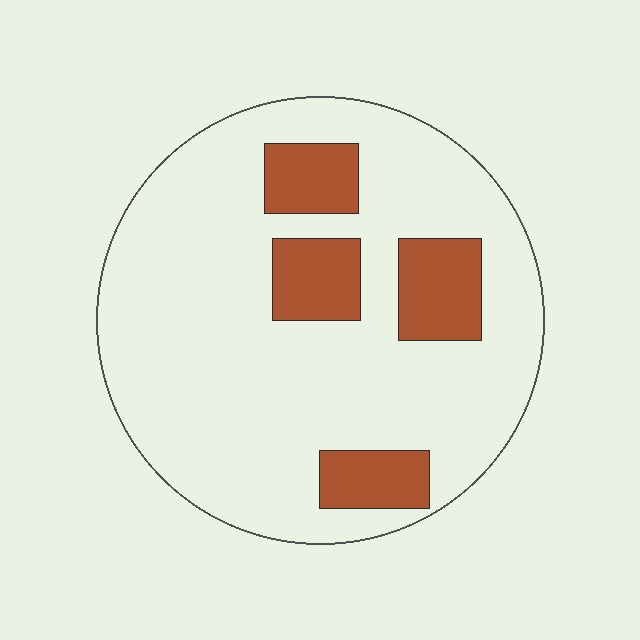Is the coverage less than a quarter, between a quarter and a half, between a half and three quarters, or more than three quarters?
Less than a quarter.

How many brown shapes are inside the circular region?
4.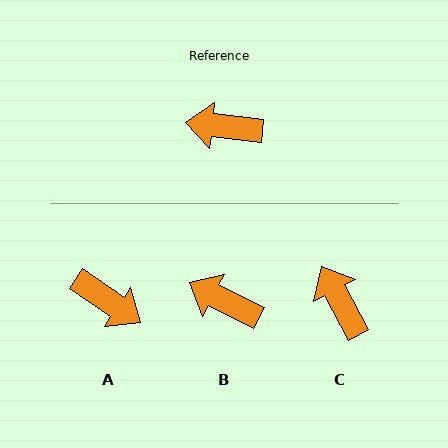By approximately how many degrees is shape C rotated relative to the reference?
Approximately 56 degrees clockwise.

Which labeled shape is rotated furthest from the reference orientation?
A, about 151 degrees away.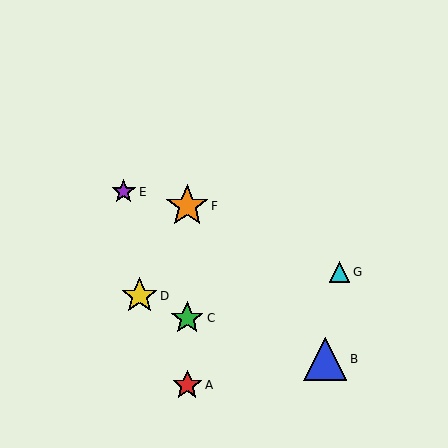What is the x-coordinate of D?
Object D is at x≈139.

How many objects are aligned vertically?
3 objects (A, C, F) are aligned vertically.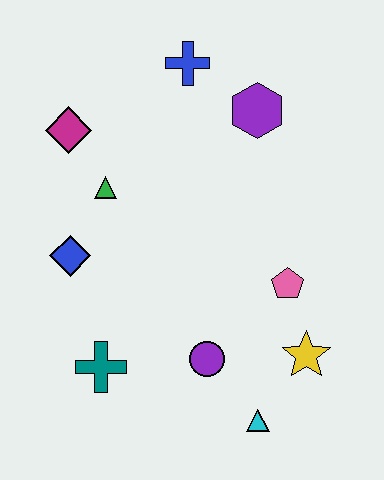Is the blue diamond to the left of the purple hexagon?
Yes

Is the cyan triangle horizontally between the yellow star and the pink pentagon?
No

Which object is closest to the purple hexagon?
The blue cross is closest to the purple hexagon.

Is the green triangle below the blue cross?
Yes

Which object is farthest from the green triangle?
The cyan triangle is farthest from the green triangle.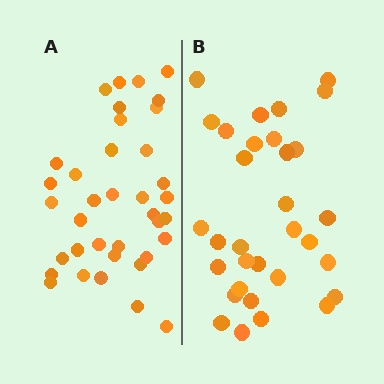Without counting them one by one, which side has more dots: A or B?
Region A (the left region) has more dots.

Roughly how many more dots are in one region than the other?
Region A has about 5 more dots than region B.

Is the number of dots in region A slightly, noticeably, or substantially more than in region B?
Region A has only slightly more — the two regions are fairly close. The ratio is roughly 1.2 to 1.